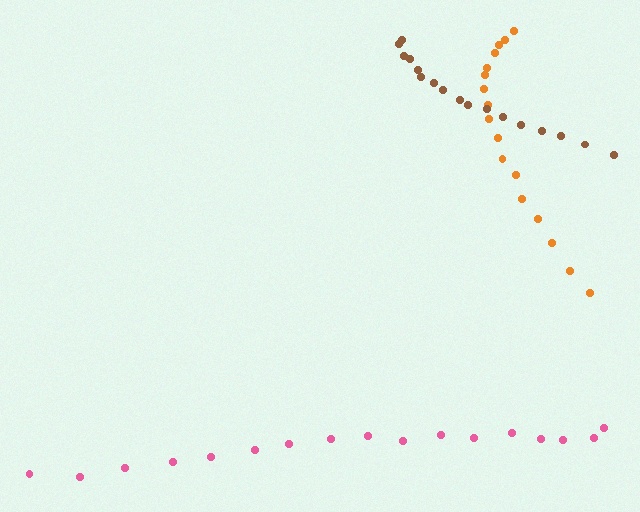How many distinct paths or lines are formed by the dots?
There are 3 distinct paths.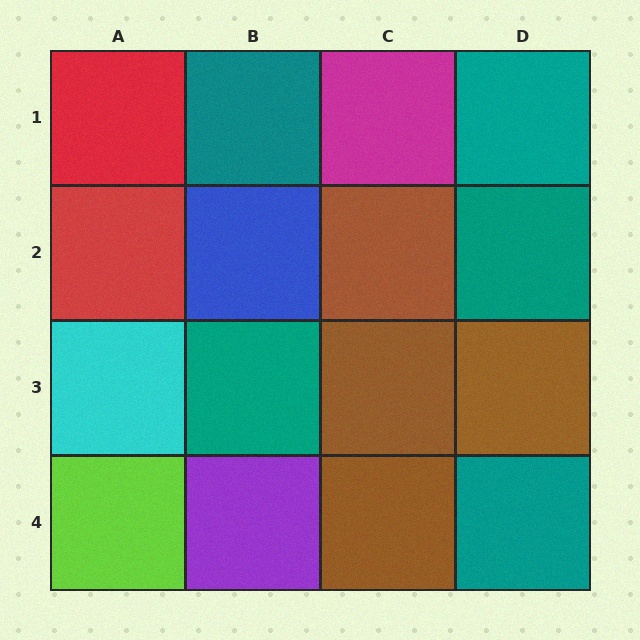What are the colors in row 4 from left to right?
Lime, purple, brown, teal.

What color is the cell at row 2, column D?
Teal.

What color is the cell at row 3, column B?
Teal.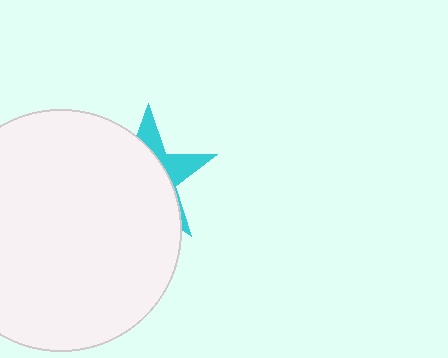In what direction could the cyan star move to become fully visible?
The cyan star could move right. That would shift it out from behind the white circle entirely.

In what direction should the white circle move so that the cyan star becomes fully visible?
The white circle should move left. That is the shortest direction to clear the overlap and leave the cyan star fully visible.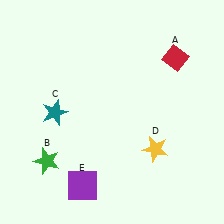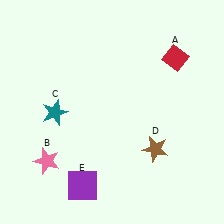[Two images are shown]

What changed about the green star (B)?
In Image 1, B is green. In Image 2, it changed to pink.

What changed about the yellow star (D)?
In Image 1, D is yellow. In Image 2, it changed to brown.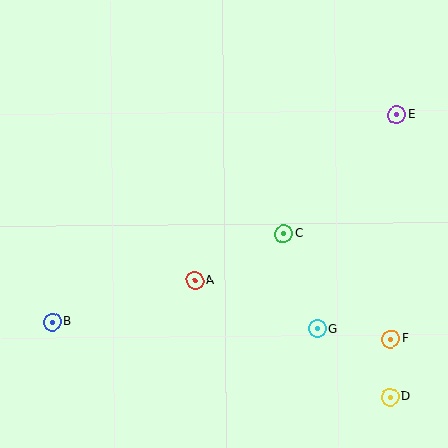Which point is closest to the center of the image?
Point C at (284, 234) is closest to the center.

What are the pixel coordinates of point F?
Point F is at (391, 339).